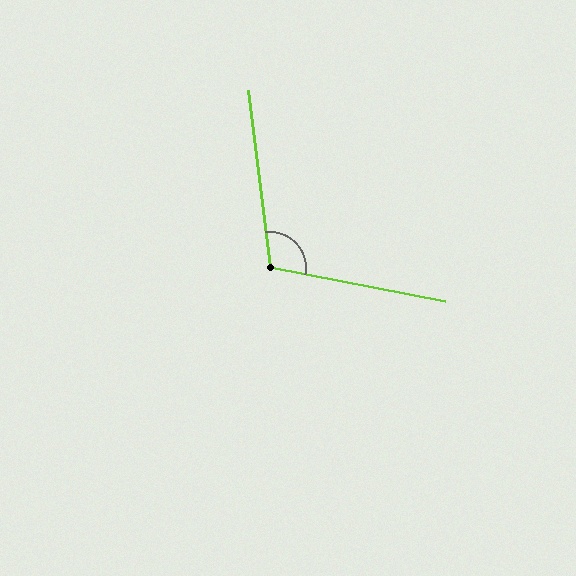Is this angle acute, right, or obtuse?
It is obtuse.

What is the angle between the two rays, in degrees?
Approximately 108 degrees.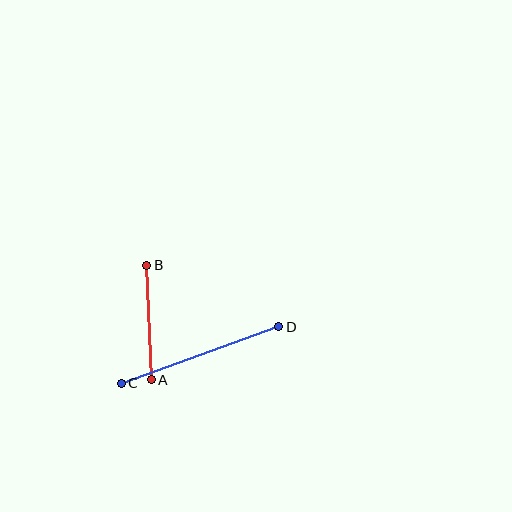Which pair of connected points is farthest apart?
Points C and D are farthest apart.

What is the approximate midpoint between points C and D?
The midpoint is at approximately (200, 355) pixels.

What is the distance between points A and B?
The distance is approximately 115 pixels.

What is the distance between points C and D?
The distance is approximately 168 pixels.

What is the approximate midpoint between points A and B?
The midpoint is at approximately (149, 322) pixels.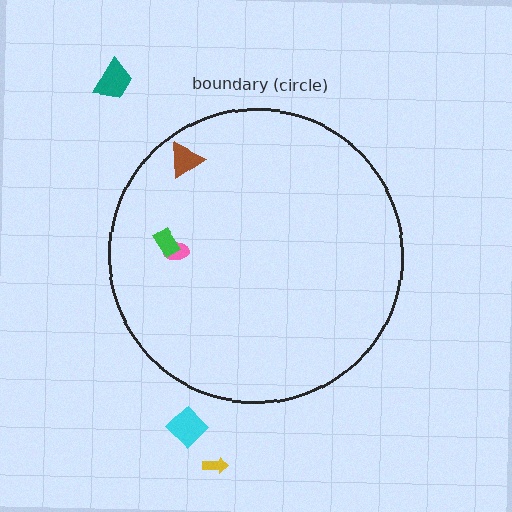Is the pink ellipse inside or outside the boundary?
Inside.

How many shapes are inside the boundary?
3 inside, 3 outside.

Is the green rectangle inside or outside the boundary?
Inside.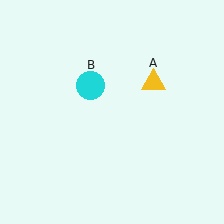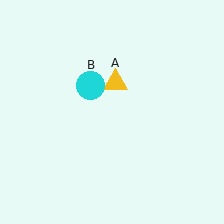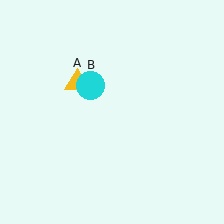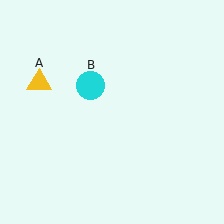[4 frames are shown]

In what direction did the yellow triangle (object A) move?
The yellow triangle (object A) moved left.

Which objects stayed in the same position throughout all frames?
Cyan circle (object B) remained stationary.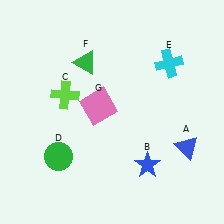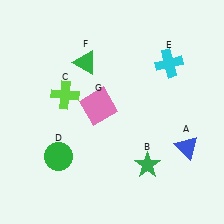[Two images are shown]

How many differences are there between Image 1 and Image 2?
There is 1 difference between the two images.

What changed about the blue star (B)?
In Image 1, B is blue. In Image 2, it changed to green.